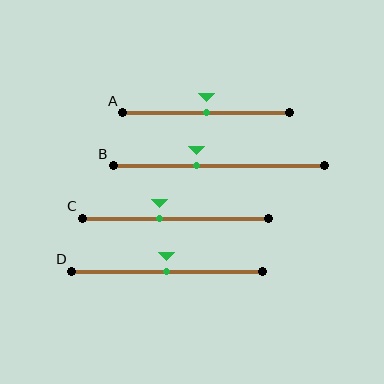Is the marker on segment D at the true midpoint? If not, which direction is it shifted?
Yes, the marker on segment D is at the true midpoint.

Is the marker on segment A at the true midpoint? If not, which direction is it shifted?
Yes, the marker on segment A is at the true midpoint.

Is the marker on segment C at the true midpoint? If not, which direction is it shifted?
No, the marker on segment C is shifted to the left by about 8% of the segment length.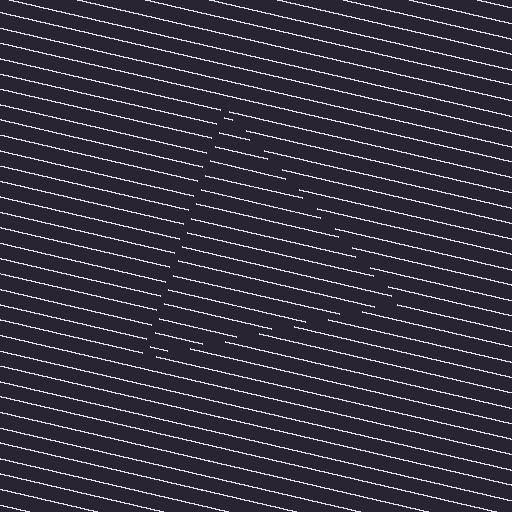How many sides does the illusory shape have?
3 sides — the line-ends trace a triangle.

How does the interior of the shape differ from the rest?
The interior of the shape contains the same grating, shifted by half a period — the contour is defined by the phase discontinuity where line-ends from the inner and outer gratings abut.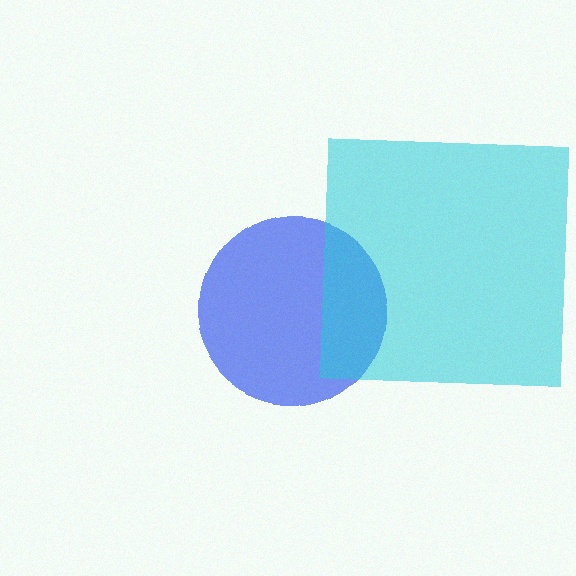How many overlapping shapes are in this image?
There are 2 overlapping shapes in the image.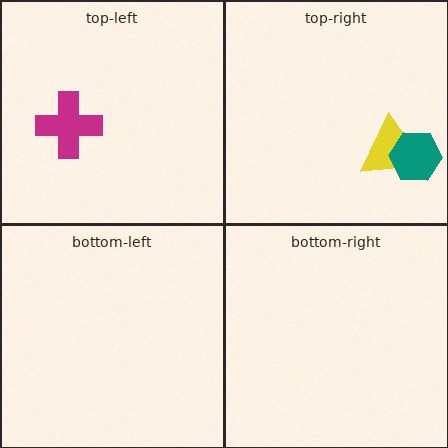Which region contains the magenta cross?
The top-left region.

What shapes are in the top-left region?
The magenta cross.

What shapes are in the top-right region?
The yellow triangle, the teal hexagon.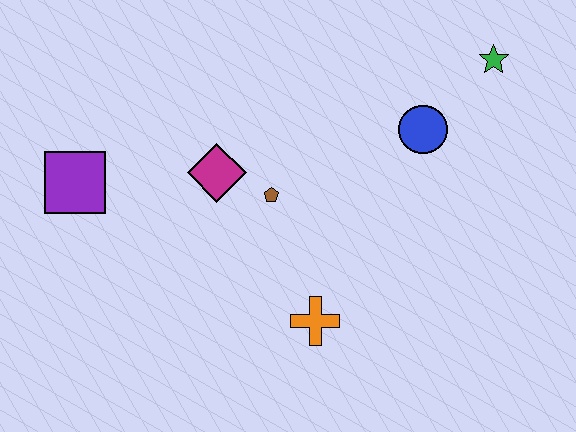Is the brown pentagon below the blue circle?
Yes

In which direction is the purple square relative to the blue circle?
The purple square is to the left of the blue circle.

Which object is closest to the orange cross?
The brown pentagon is closest to the orange cross.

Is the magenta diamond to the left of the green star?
Yes